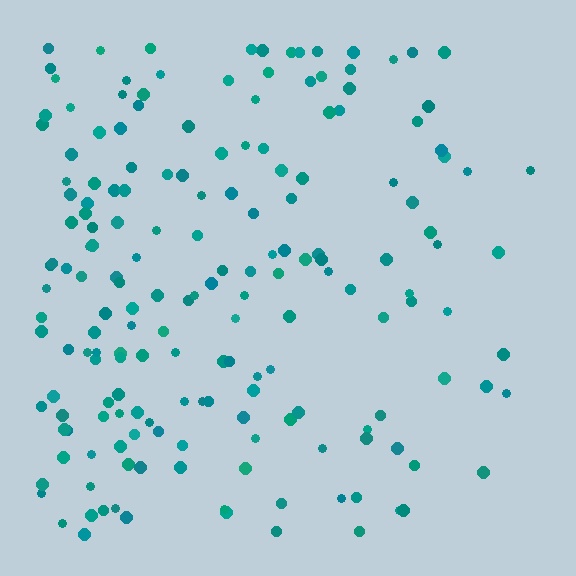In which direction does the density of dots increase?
From right to left, with the left side densest.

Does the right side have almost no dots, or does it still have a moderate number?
Still a moderate number, just noticeably fewer than the left.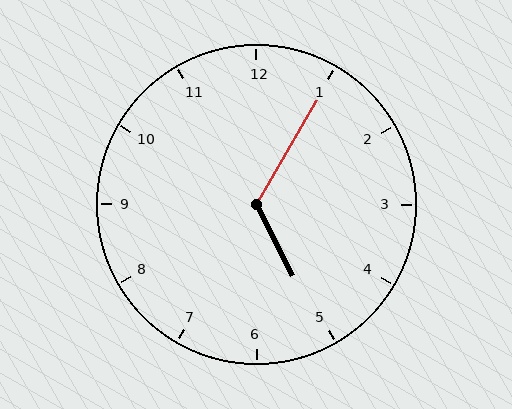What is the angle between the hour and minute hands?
Approximately 122 degrees.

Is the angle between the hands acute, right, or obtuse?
It is obtuse.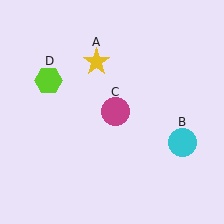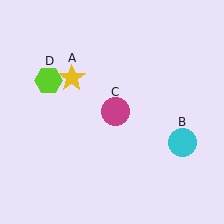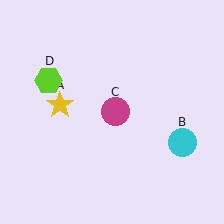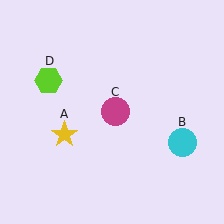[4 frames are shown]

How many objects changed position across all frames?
1 object changed position: yellow star (object A).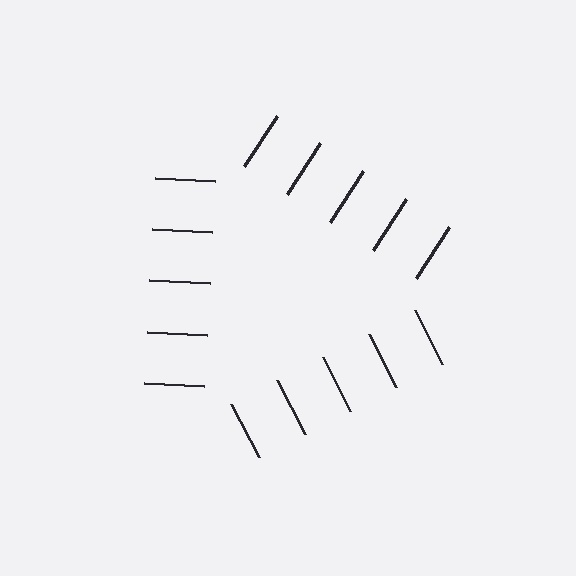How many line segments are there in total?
15 — 5 along each of the 3 edges.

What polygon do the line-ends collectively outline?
An illusory triangle — the line segments terminate on its edges but no continuous stroke is drawn.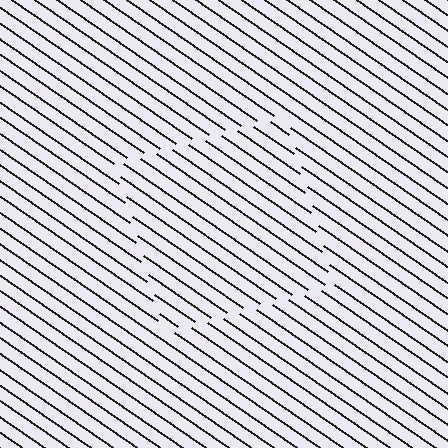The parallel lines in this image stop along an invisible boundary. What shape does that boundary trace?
An illusory square. The interior of the shape contains the same grating, shifted by half a period — the contour is defined by the phase discontinuity where line-ends from the inner and outer gratings abut.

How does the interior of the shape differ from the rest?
The interior of the shape contains the same grating, shifted by half a period — the contour is defined by the phase discontinuity where line-ends from the inner and outer gratings abut.